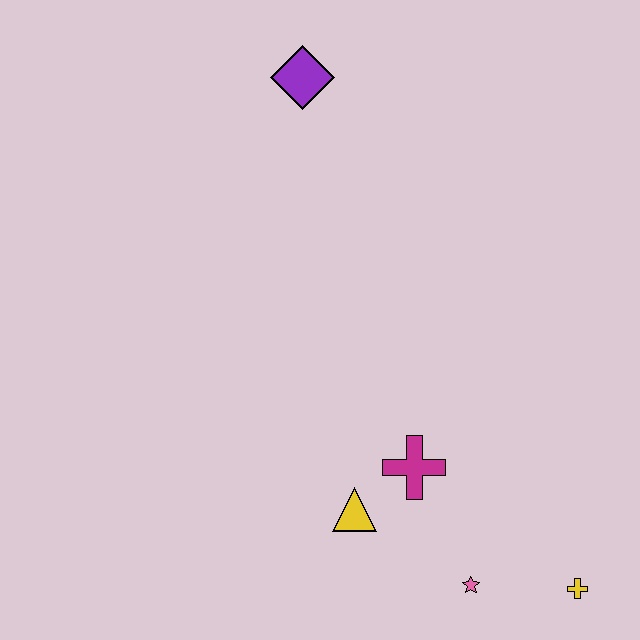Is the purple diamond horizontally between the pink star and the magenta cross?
No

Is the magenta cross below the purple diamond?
Yes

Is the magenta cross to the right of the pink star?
No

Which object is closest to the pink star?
The yellow cross is closest to the pink star.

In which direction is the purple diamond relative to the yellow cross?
The purple diamond is above the yellow cross.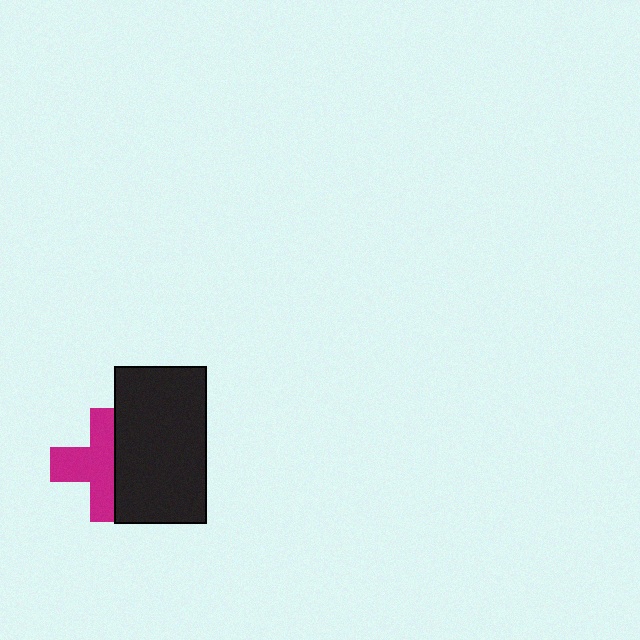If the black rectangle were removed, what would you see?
You would see the complete magenta cross.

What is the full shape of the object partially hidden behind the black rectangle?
The partially hidden object is a magenta cross.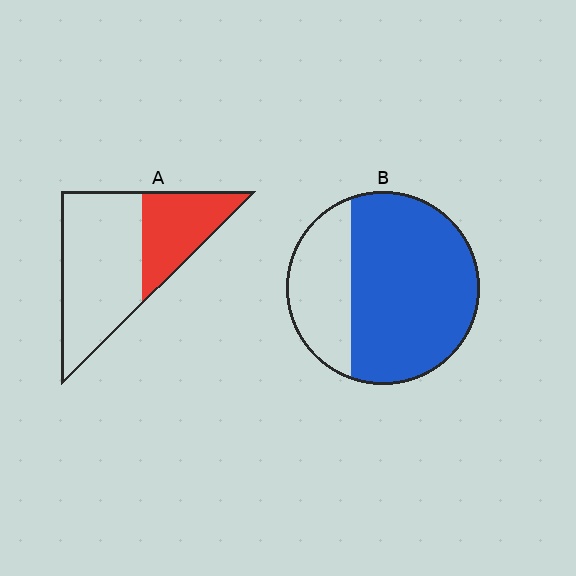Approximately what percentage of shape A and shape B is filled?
A is approximately 35% and B is approximately 70%.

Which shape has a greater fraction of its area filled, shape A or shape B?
Shape B.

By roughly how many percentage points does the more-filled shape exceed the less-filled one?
By roughly 35 percentage points (B over A).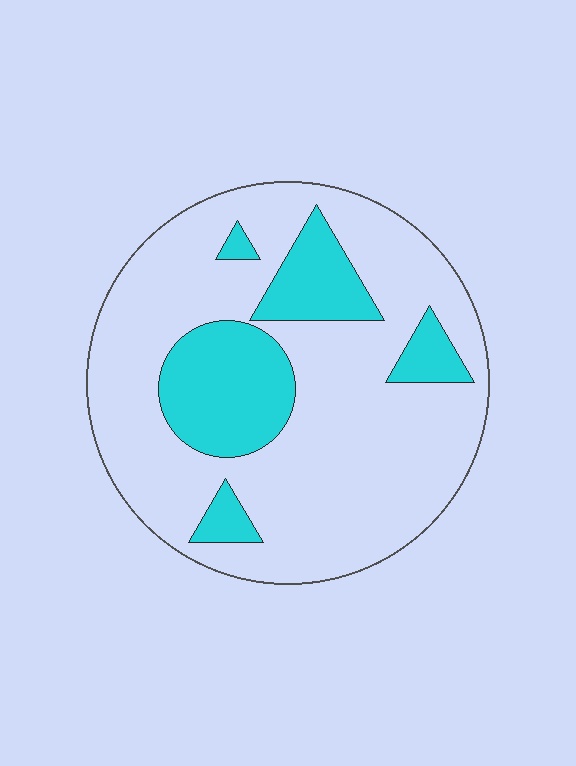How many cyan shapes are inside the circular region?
5.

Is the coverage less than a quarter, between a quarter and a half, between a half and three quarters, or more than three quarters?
Less than a quarter.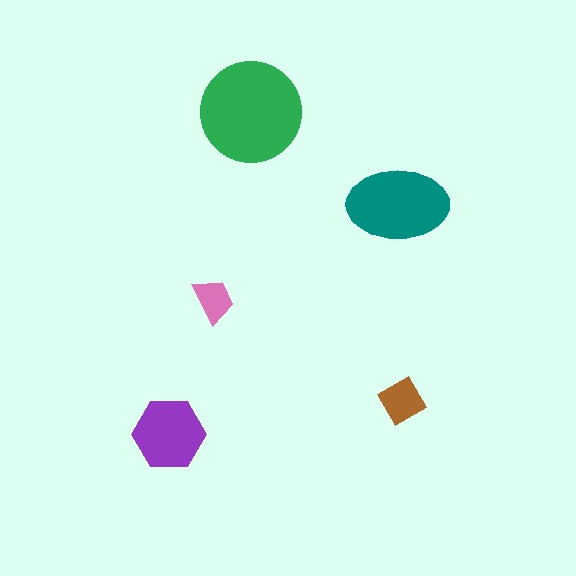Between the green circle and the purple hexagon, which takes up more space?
The green circle.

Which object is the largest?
The green circle.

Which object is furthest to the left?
The purple hexagon is leftmost.